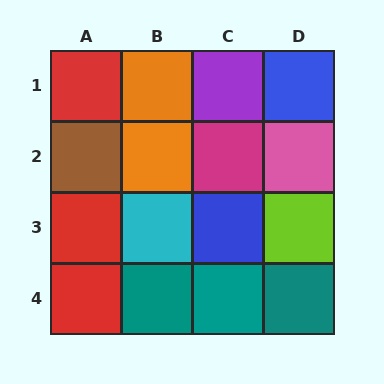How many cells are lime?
1 cell is lime.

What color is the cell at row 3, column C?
Blue.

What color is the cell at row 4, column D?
Teal.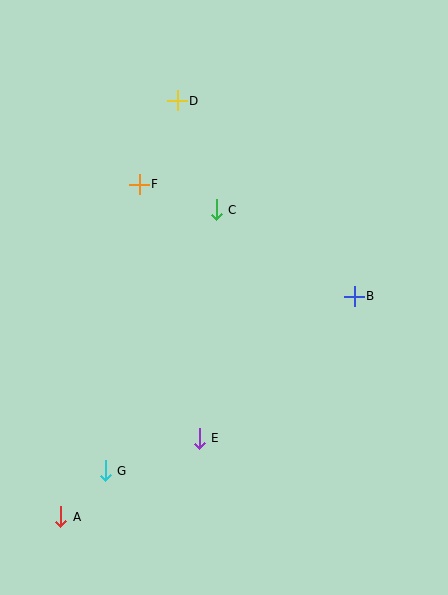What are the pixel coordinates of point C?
Point C is at (216, 210).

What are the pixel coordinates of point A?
Point A is at (61, 517).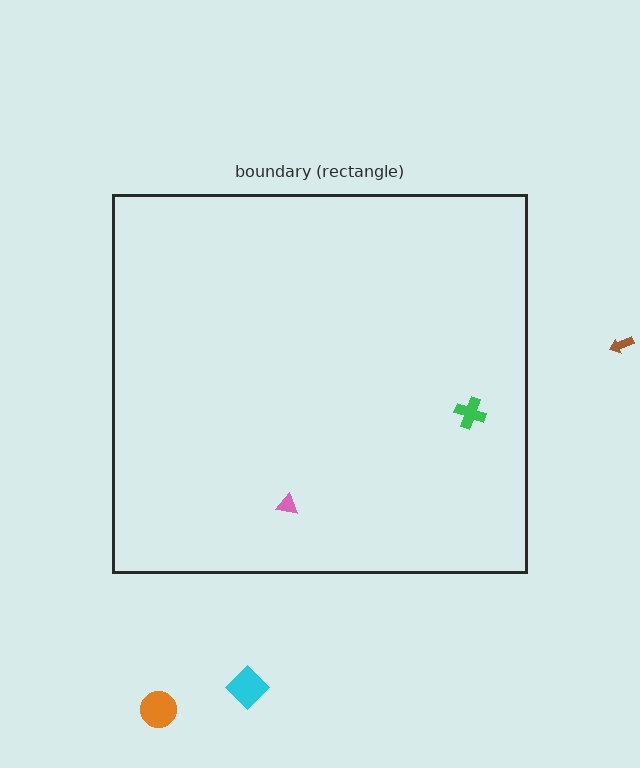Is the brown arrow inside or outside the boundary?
Outside.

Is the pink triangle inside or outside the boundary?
Inside.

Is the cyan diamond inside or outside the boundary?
Outside.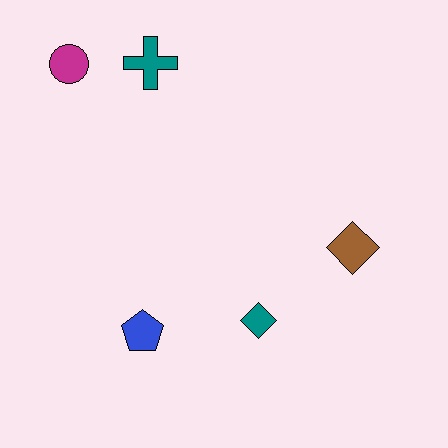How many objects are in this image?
There are 5 objects.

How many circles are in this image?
There is 1 circle.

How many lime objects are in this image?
There are no lime objects.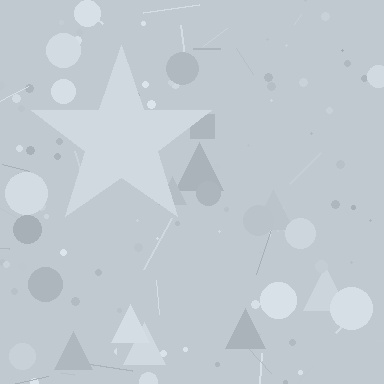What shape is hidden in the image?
A star is hidden in the image.